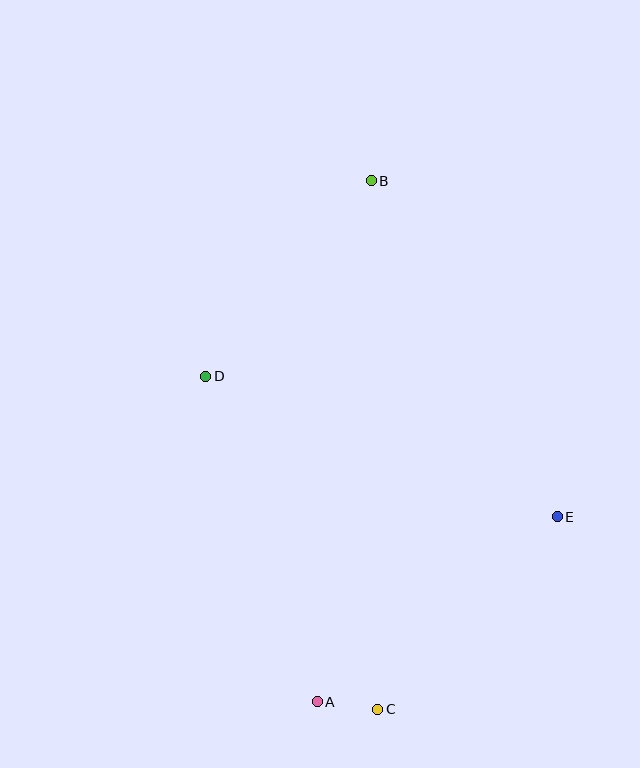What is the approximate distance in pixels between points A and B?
The distance between A and B is approximately 524 pixels.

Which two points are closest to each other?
Points A and C are closest to each other.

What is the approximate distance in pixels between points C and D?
The distance between C and D is approximately 375 pixels.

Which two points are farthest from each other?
Points B and C are farthest from each other.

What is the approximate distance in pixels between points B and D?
The distance between B and D is approximately 256 pixels.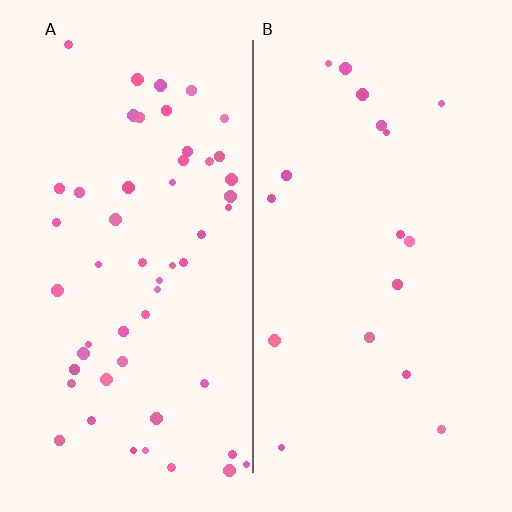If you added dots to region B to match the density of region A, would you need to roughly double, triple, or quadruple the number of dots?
Approximately triple.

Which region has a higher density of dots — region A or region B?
A (the left).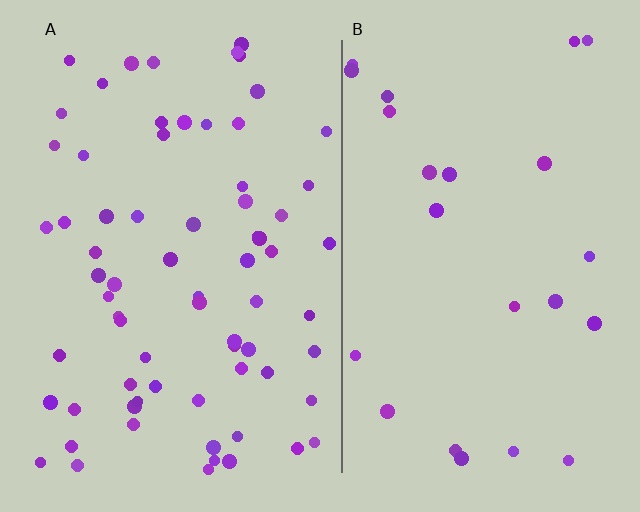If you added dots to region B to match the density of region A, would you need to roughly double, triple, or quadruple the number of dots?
Approximately triple.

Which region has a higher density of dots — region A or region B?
A (the left).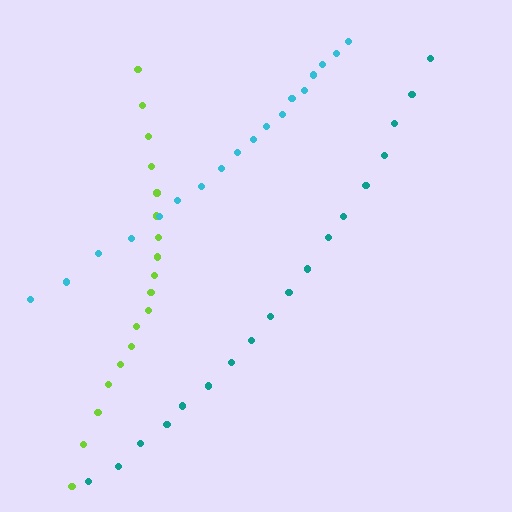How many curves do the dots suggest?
There are 3 distinct paths.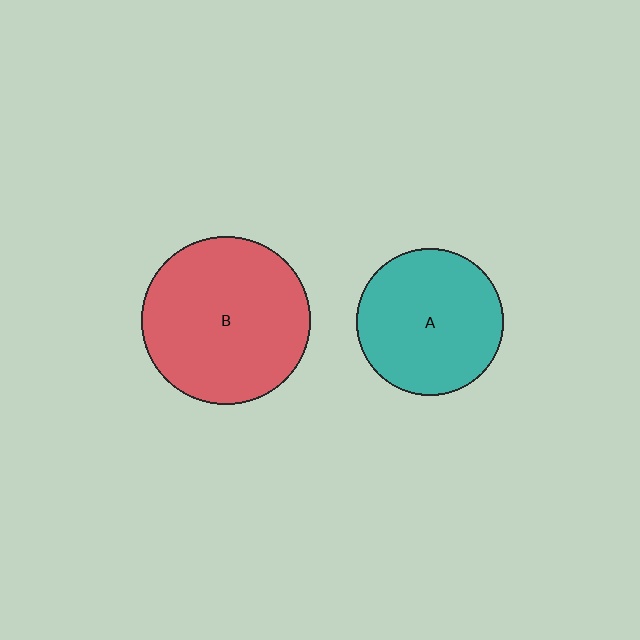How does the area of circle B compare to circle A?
Approximately 1.3 times.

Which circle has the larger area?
Circle B (red).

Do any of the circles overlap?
No, none of the circles overlap.